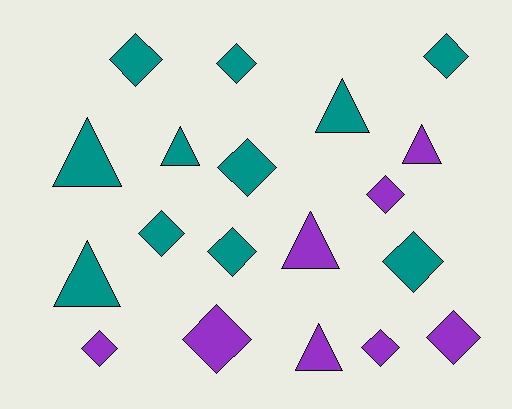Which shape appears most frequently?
Diamond, with 12 objects.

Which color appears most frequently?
Teal, with 11 objects.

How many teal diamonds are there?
There are 7 teal diamonds.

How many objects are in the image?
There are 19 objects.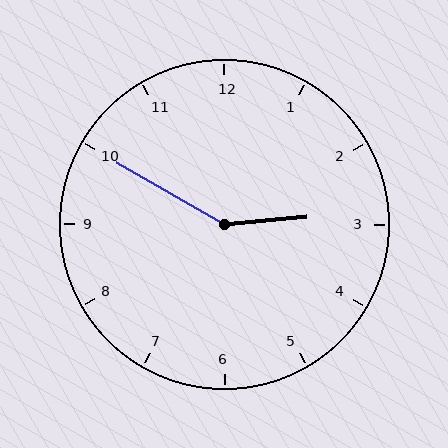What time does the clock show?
2:50.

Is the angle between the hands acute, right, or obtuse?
It is obtuse.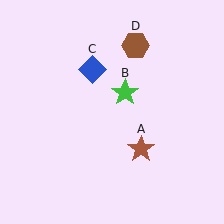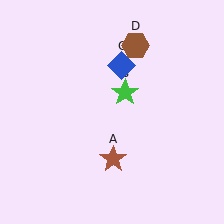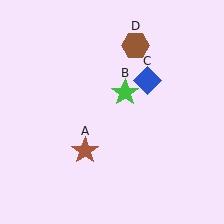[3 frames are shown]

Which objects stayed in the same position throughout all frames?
Green star (object B) and brown hexagon (object D) remained stationary.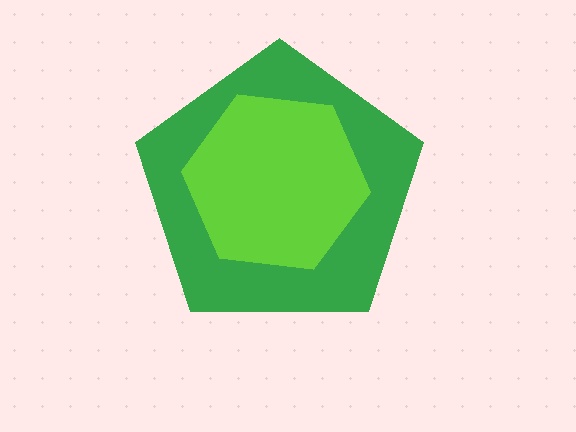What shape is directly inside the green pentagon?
The lime hexagon.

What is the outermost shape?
The green pentagon.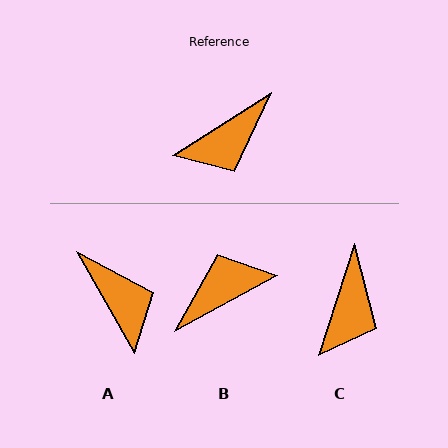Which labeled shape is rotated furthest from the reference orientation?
B, about 176 degrees away.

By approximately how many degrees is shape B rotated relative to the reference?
Approximately 176 degrees counter-clockwise.